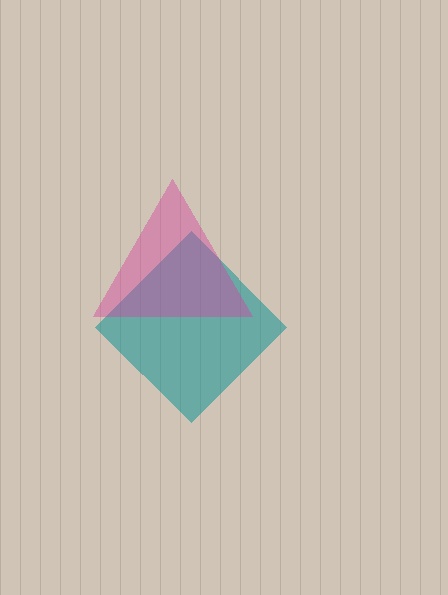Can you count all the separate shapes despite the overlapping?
Yes, there are 2 separate shapes.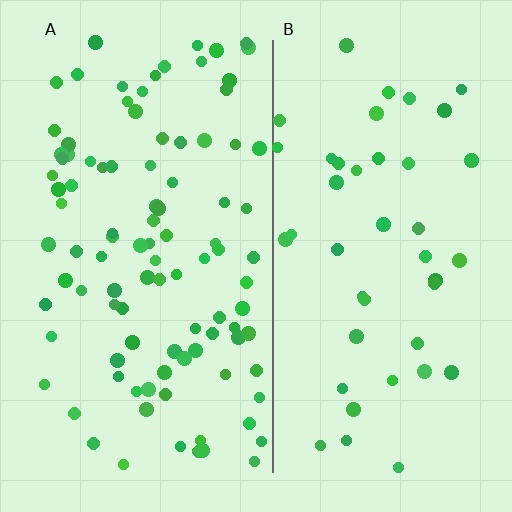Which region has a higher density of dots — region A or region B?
A (the left).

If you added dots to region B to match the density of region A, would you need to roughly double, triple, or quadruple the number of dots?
Approximately double.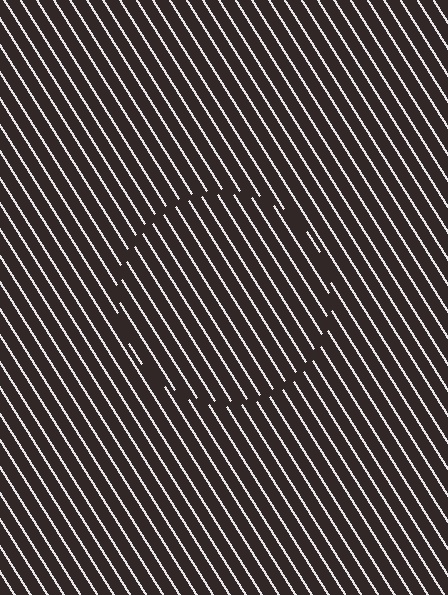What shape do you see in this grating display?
An illusory circle. The interior of the shape contains the same grating, shifted by half a period — the contour is defined by the phase discontinuity where line-ends from the inner and outer gratings abut.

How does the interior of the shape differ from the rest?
The interior of the shape contains the same grating, shifted by half a period — the contour is defined by the phase discontinuity where line-ends from the inner and outer gratings abut.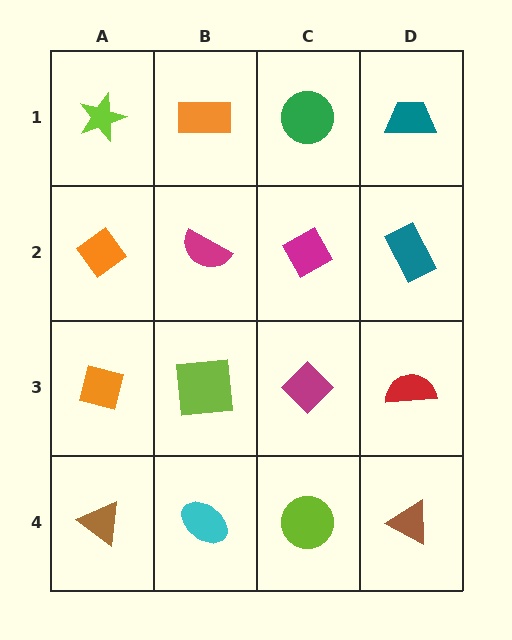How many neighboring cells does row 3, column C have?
4.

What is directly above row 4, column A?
An orange square.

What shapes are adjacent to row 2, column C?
A green circle (row 1, column C), a magenta diamond (row 3, column C), a magenta semicircle (row 2, column B), a teal rectangle (row 2, column D).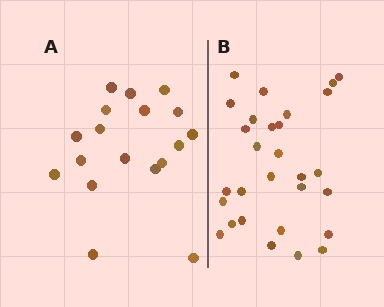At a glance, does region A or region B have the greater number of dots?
Region B (the right region) has more dots.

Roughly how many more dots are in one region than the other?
Region B has roughly 12 or so more dots than region A.